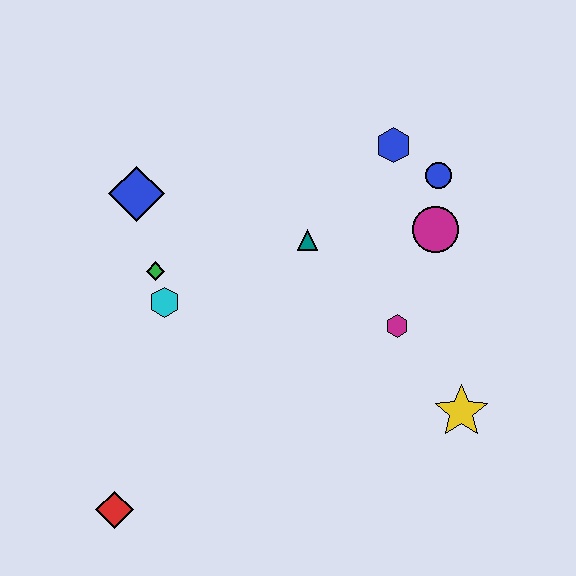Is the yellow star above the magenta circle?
No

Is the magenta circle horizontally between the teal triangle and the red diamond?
No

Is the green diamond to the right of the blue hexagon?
No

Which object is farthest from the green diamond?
The yellow star is farthest from the green diamond.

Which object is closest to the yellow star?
The magenta hexagon is closest to the yellow star.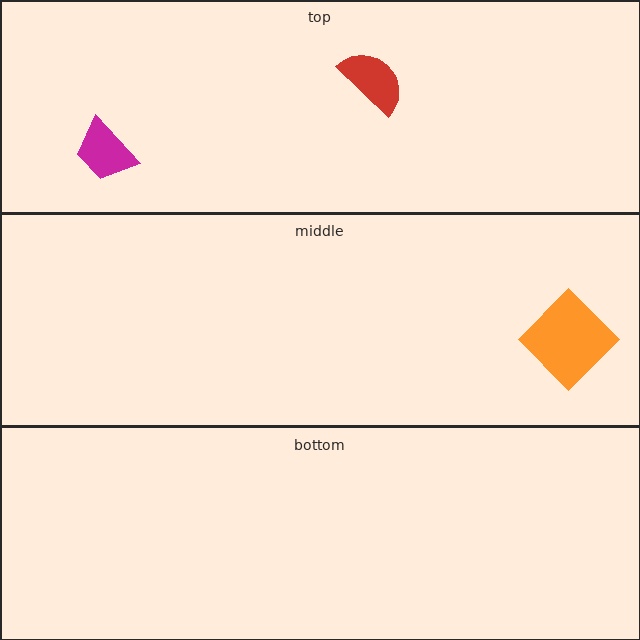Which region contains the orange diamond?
The middle region.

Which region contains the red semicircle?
The top region.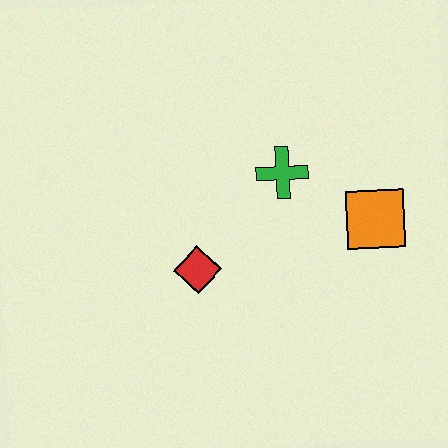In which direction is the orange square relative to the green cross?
The orange square is to the right of the green cross.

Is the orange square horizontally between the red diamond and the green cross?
No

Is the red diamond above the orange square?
No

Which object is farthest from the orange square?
The red diamond is farthest from the orange square.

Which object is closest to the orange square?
The green cross is closest to the orange square.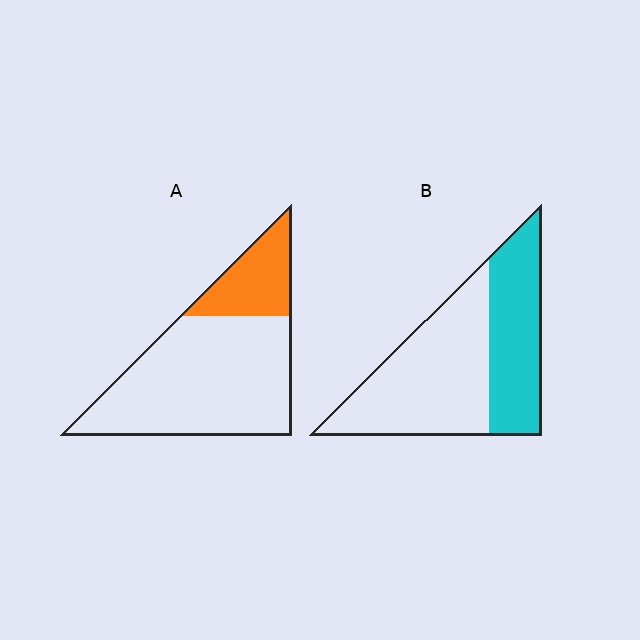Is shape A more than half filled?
No.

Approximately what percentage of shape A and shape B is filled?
A is approximately 25% and B is approximately 40%.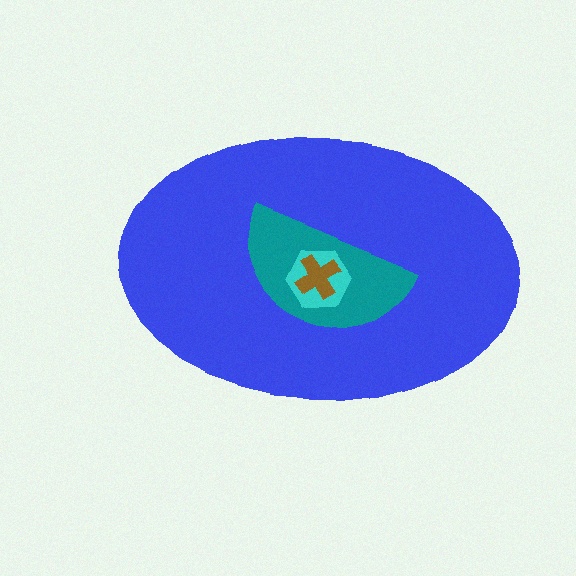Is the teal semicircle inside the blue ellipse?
Yes.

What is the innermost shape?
The brown cross.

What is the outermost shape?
The blue ellipse.